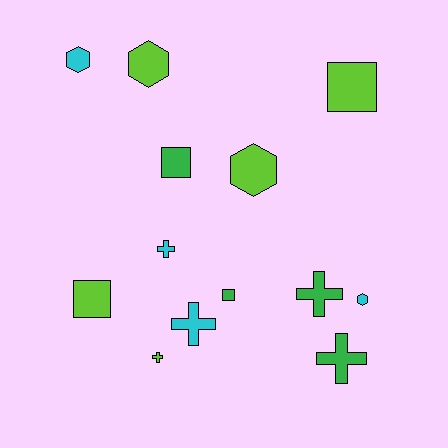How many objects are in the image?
There are 13 objects.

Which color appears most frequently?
Lime, with 5 objects.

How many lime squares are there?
There are 2 lime squares.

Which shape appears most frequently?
Cross, with 5 objects.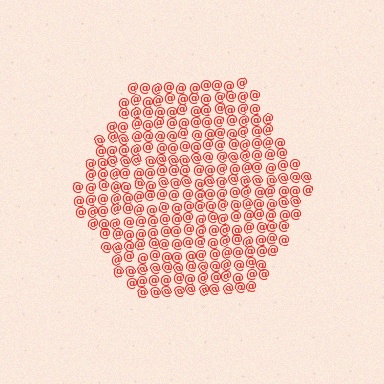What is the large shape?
The large shape is a hexagon.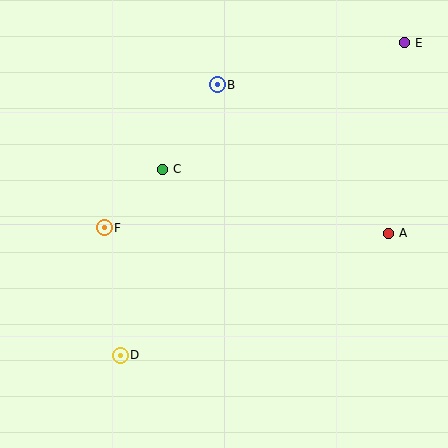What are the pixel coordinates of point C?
Point C is at (163, 169).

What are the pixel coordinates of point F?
Point F is at (104, 228).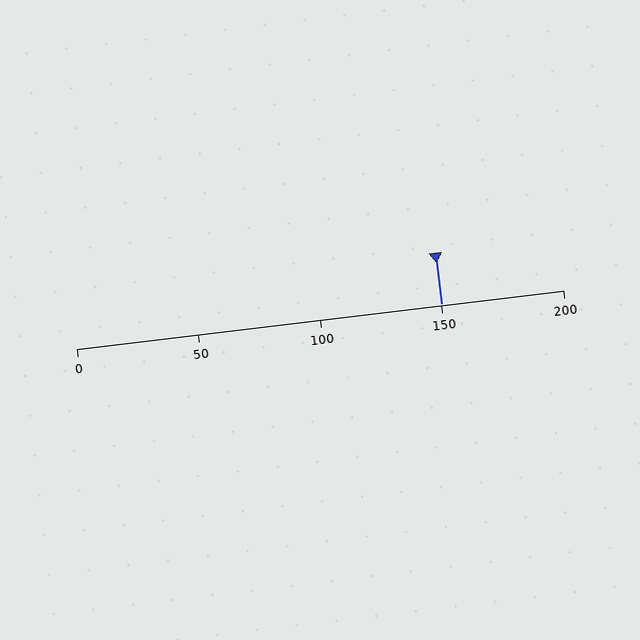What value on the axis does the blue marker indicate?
The marker indicates approximately 150.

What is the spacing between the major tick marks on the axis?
The major ticks are spaced 50 apart.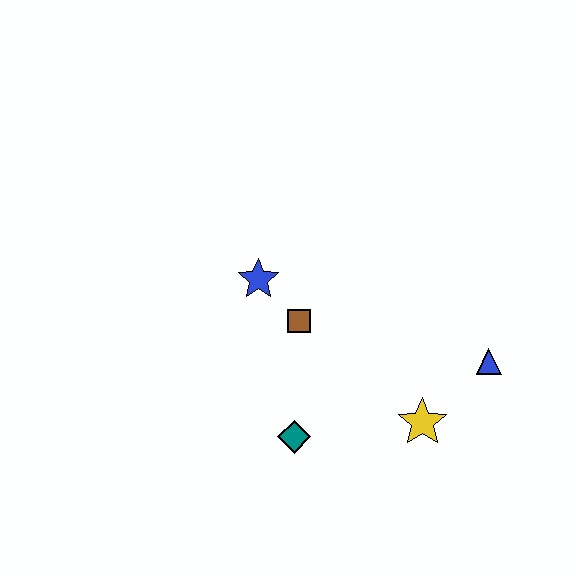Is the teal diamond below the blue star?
Yes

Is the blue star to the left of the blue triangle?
Yes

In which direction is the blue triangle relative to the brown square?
The blue triangle is to the right of the brown square.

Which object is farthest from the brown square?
The blue triangle is farthest from the brown square.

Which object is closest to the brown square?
The blue star is closest to the brown square.